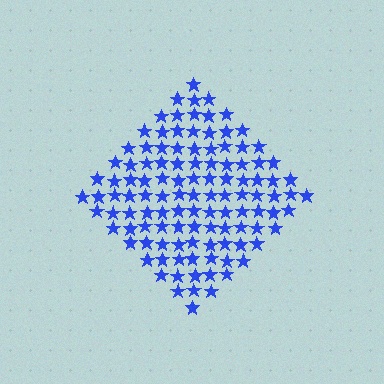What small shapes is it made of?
It is made of small stars.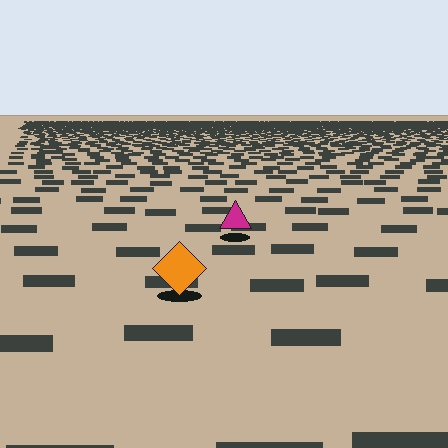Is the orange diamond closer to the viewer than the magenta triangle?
Yes. The orange diamond is closer — you can tell from the texture gradient: the ground texture is coarser near it.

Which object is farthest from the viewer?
The magenta triangle is farthest from the viewer. It appears smaller and the ground texture around it is denser.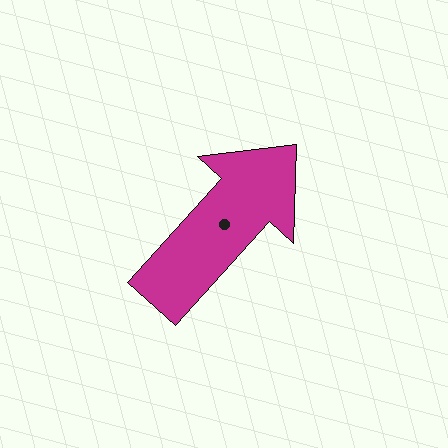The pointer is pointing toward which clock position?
Roughly 1 o'clock.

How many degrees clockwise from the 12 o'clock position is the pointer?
Approximately 42 degrees.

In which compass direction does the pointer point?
Northeast.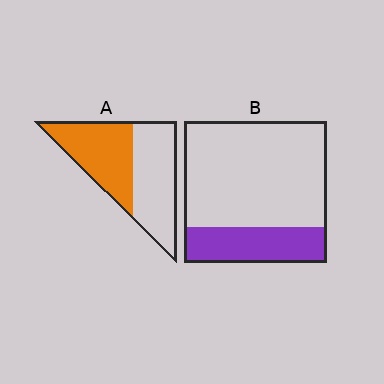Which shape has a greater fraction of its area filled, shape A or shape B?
Shape A.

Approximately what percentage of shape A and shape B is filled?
A is approximately 50% and B is approximately 25%.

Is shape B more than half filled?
No.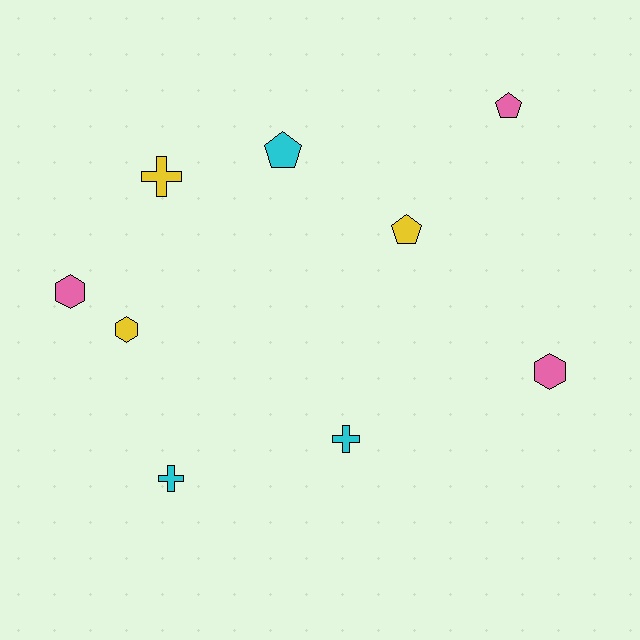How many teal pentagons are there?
There are no teal pentagons.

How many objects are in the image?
There are 9 objects.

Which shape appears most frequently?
Pentagon, with 3 objects.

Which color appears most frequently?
Pink, with 3 objects.